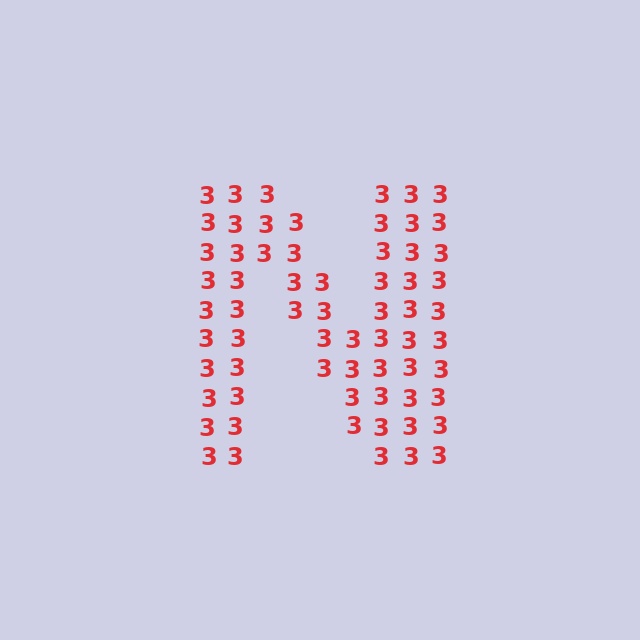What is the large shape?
The large shape is the letter N.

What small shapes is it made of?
It is made of small digit 3's.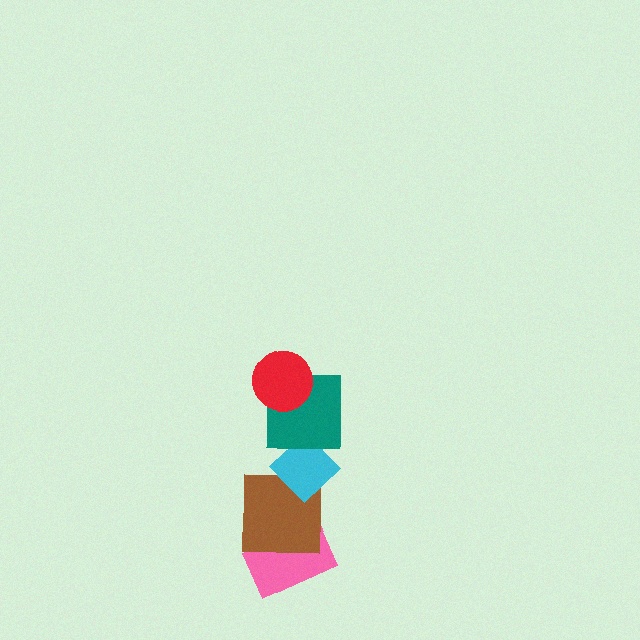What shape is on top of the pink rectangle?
The brown square is on top of the pink rectangle.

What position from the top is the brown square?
The brown square is 4th from the top.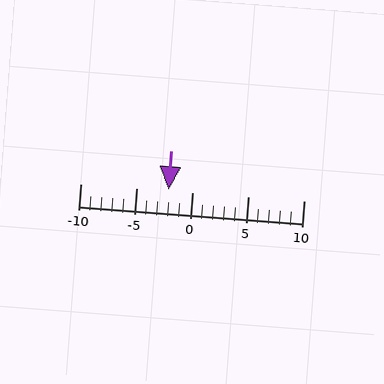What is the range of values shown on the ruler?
The ruler shows values from -10 to 10.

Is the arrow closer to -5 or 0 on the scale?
The arrow is closer to 0.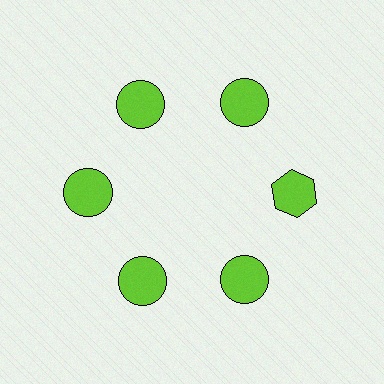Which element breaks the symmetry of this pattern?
The lime hexagon at roughly the 3 o'clock position breaks the symmetry. All other shapes are lime circles.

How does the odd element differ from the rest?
It has a different shape: hexagon instead of circle.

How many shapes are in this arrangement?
There are 6 shapes arranged in a ring pattern.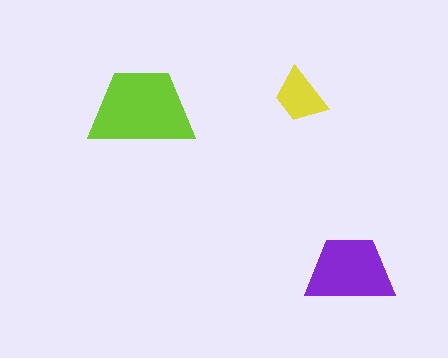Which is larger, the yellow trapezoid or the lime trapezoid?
The lime one.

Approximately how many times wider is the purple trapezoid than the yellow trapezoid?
About 1.5 times wider.